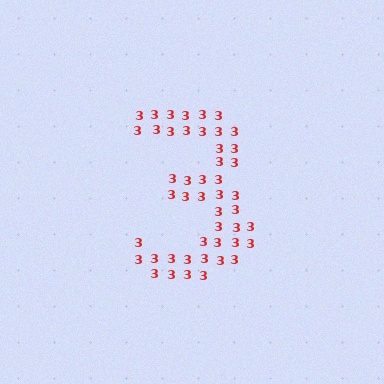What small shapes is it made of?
It is made of small digit 3's.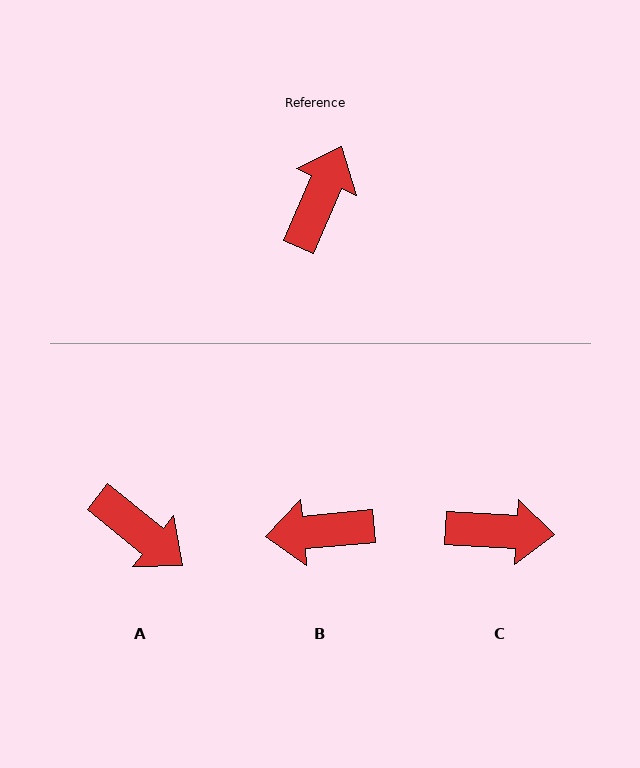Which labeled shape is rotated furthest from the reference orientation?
B, about 119 degrees away.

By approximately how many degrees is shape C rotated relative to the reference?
Approximately 70 degrees clockwise.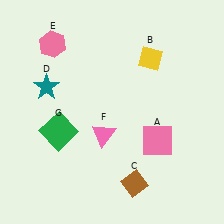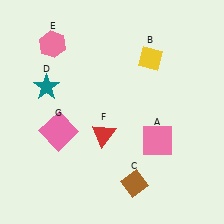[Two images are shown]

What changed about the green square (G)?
In Image 1, G is green. In Image 2, it changed to pink.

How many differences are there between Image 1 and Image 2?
There are 2 differences between the two images.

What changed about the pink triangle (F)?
In Image 1, F is pink. In Image 2, it changed to red.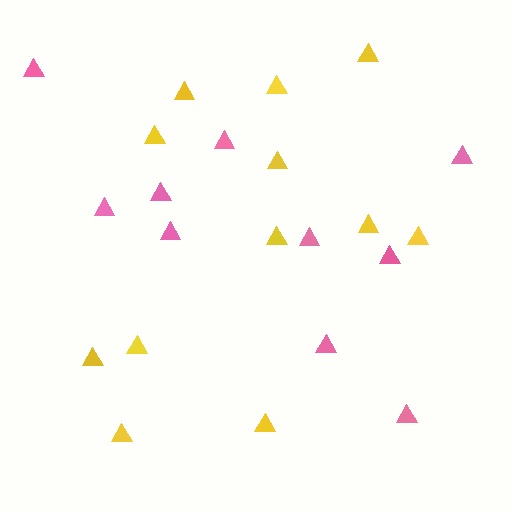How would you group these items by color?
There are 2 groups: one group of yellow triangles (12) and one group of pink triangles (10).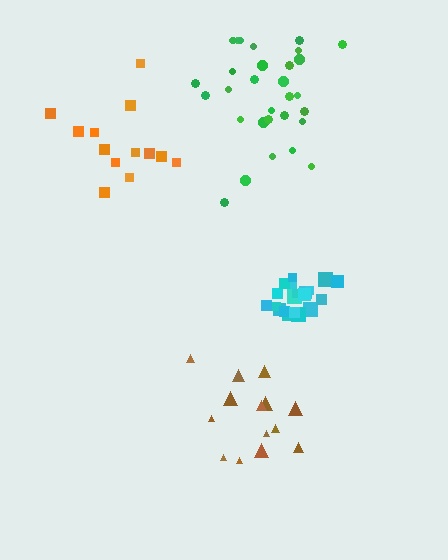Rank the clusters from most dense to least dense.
cyan, green, orange, brown.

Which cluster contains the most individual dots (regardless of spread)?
Green (32).